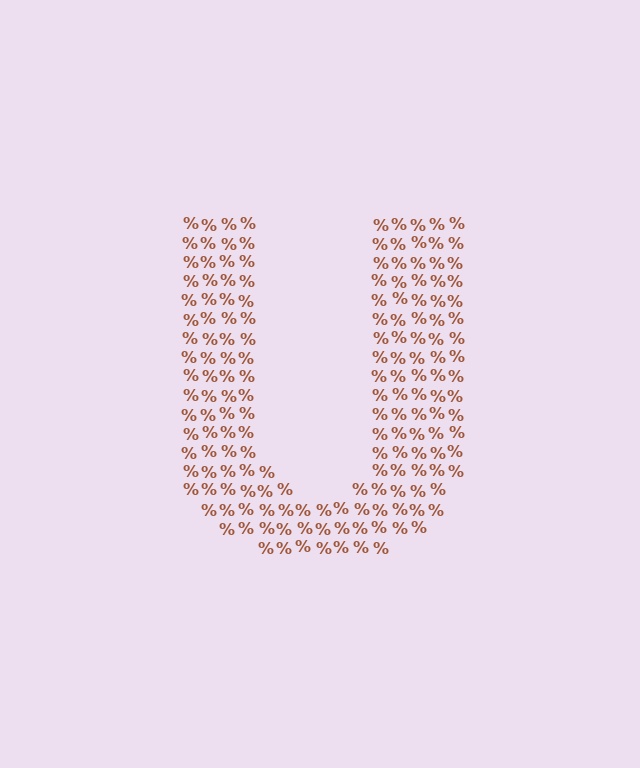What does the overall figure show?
The overall figure shows the letter U.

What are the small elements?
The small elements are percent signs.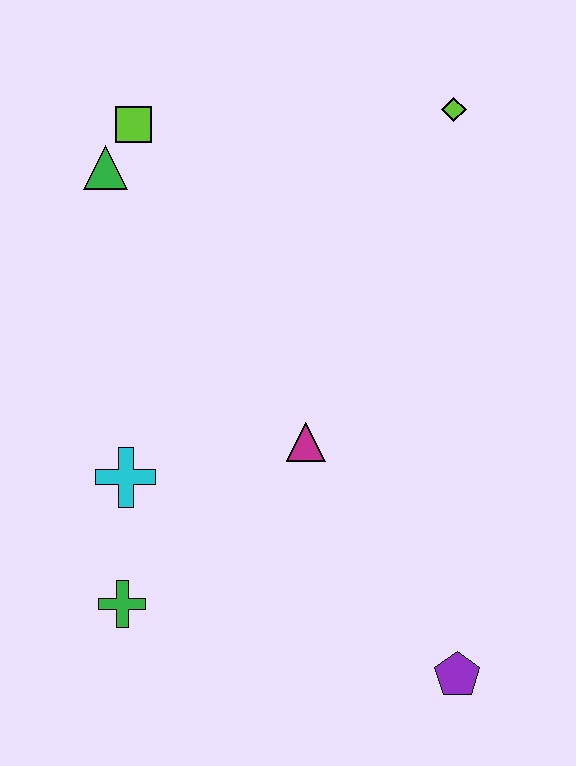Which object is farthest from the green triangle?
The purple pentagon is farthest from the green triangle.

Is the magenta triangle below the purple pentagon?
No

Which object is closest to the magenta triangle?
The cyan cross is closest to the magenta triangle.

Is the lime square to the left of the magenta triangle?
Yes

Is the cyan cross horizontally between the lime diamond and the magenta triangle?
No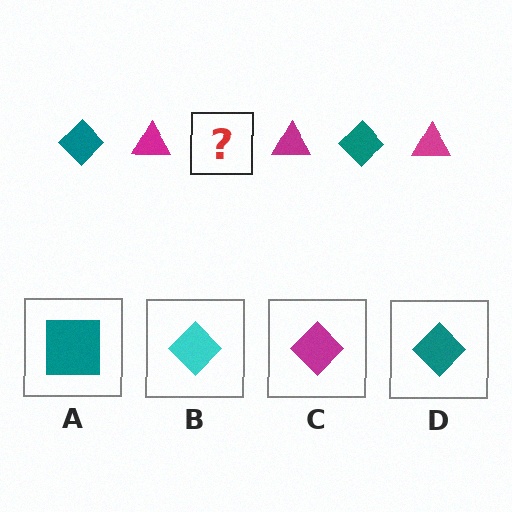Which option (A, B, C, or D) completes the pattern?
D.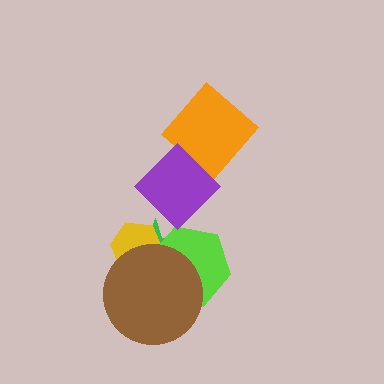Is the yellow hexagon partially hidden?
Yes, it is partially covered by another shape.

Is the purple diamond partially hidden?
No, no other shape covers it.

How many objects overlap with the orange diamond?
1 object overlaps with the orange diamond.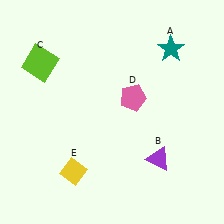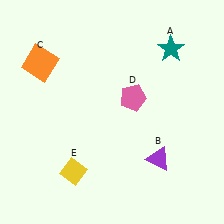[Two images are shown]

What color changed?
The square (C) changed from lime in Image 1 to orange in Image 2.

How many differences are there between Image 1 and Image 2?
There is 1 difference between the two images.